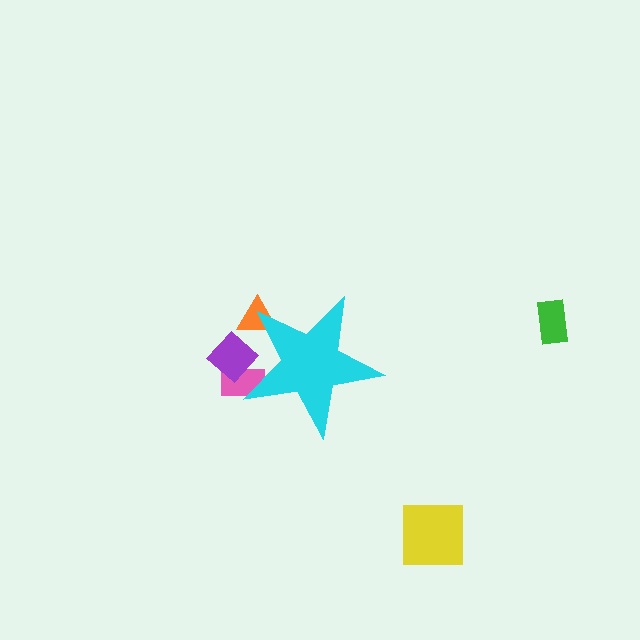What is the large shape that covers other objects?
A cyan star.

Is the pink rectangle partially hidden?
Yes, the pink rectangle is partially hidden behind the cyan star.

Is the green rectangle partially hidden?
No, the green rectangle is fully visible.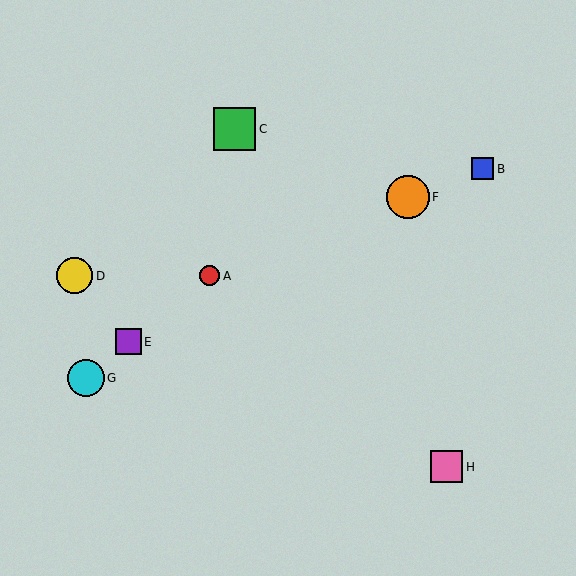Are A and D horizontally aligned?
Yes, both are at y≈276.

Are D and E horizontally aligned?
No, D is at y≈276 and E is at y≈342.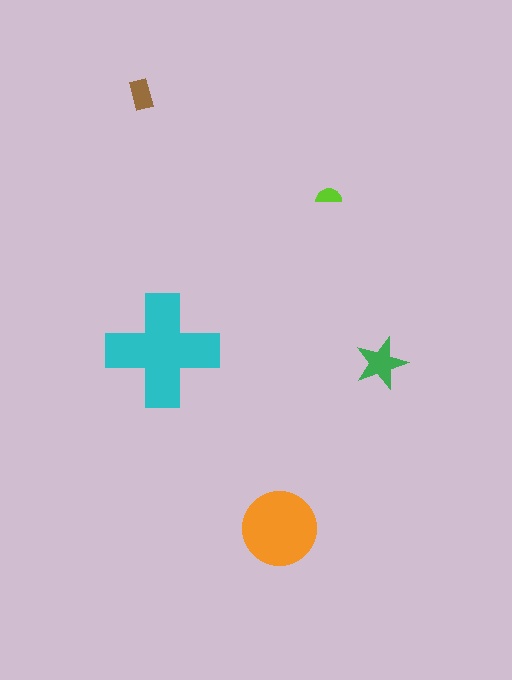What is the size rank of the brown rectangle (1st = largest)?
4th.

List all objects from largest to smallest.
The cyan cross, the orange circle, the green star, the brown rectangle, the lime semicircle.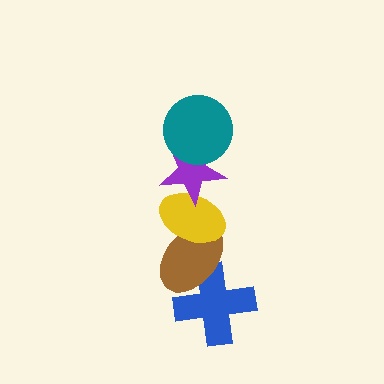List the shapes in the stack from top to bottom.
From top to bottom: the teal circle, the purple star, the yellow ellipse, the brown ellipse, the blue cross.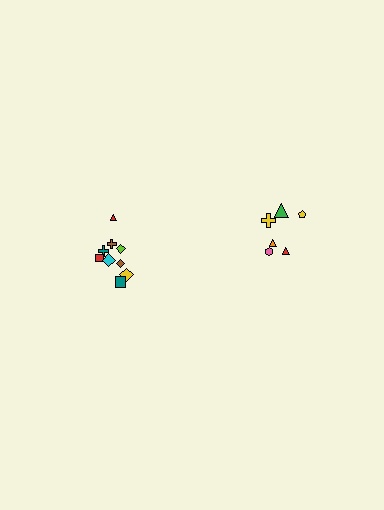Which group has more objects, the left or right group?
The left group.